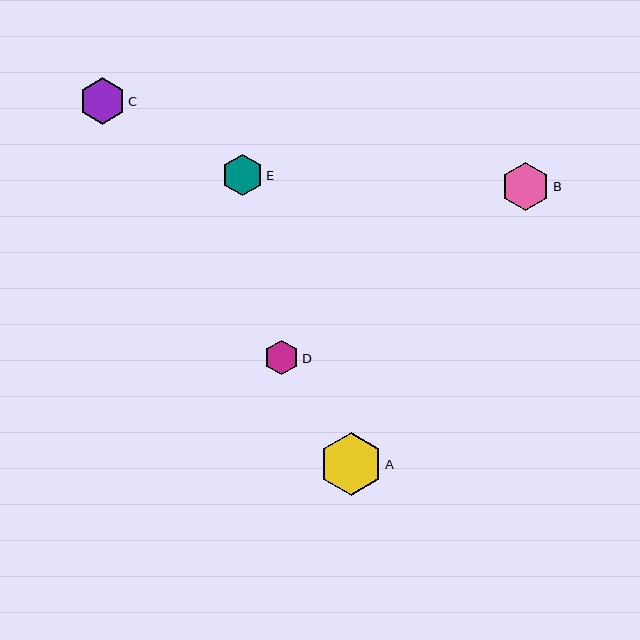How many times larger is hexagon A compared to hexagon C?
Hexagon A is approximately 1.4 times the size of hexagon C.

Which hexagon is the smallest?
Hexagon D is the smallest with a size of approximately 35 pixels.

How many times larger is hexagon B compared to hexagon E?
Hexagon B is approximately 1.2 times the size of hexagon E.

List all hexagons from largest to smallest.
From largest to smallest: A, B, C, E, D.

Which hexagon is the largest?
Hexagon A is the largest with a size of approximately 63 pixels.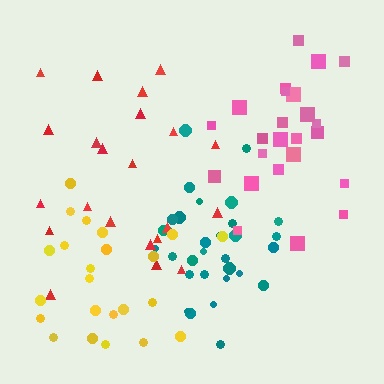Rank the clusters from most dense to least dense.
teal, yellow, pink, red.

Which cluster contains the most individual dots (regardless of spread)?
Teal (31).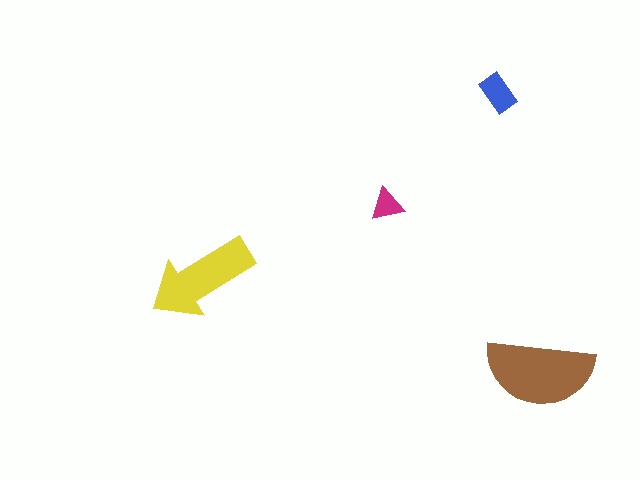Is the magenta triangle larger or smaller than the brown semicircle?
Smaller.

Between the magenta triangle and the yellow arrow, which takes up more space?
The yellow arrow.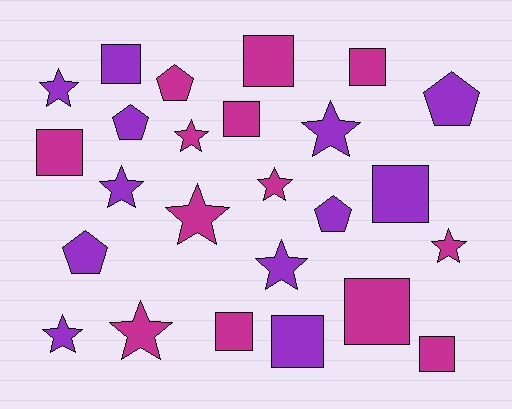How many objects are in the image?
There are 25 objects.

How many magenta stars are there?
There are 5 magenta stars.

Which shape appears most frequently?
Star, with 10 objects.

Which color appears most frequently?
Magenta, with 13 objects.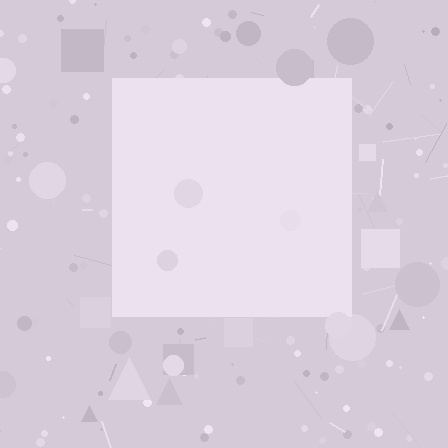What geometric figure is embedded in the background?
A square is embedded in the background.